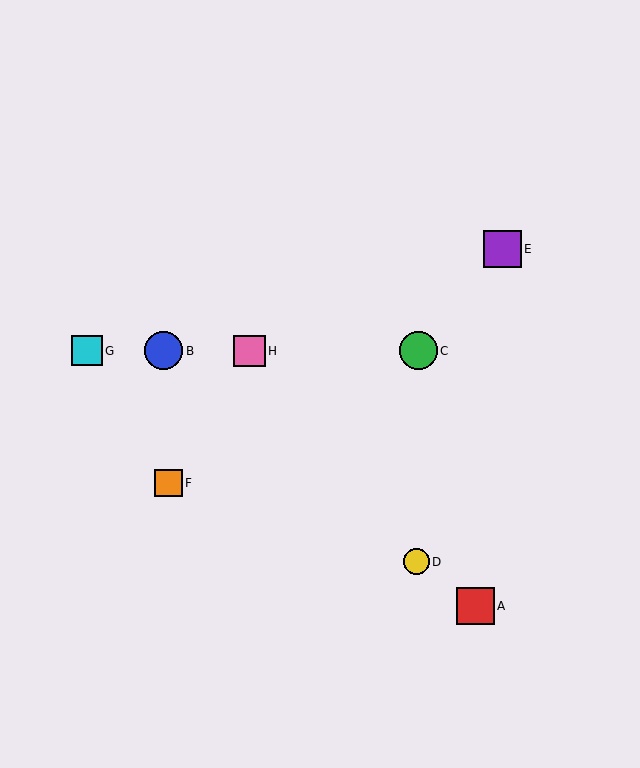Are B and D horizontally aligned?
No, B is at y≈351 and D is at y≈562.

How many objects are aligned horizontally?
4 objects (B, C, G, H) are aligned horizontally.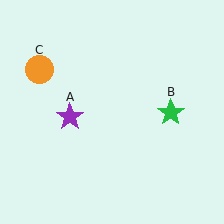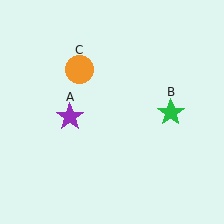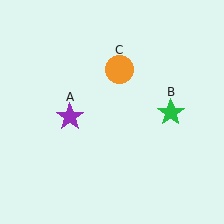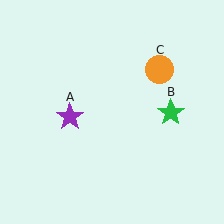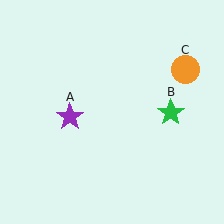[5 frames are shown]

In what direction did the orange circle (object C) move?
The orange circle (object C) moved right.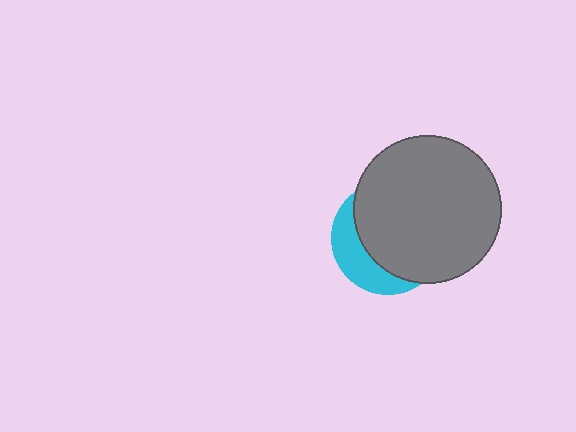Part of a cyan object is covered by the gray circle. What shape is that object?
It is a circle.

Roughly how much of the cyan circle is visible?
A small part of it is visible (roughly 30%).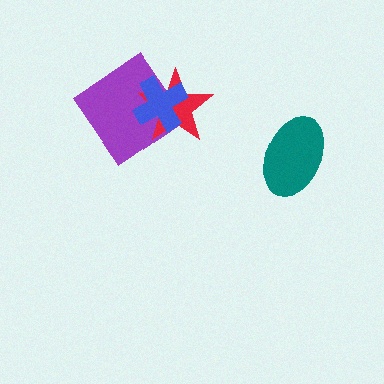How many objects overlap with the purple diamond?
2 objects overlap with the purple diamond.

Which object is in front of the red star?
The blue cross is in front of the red star.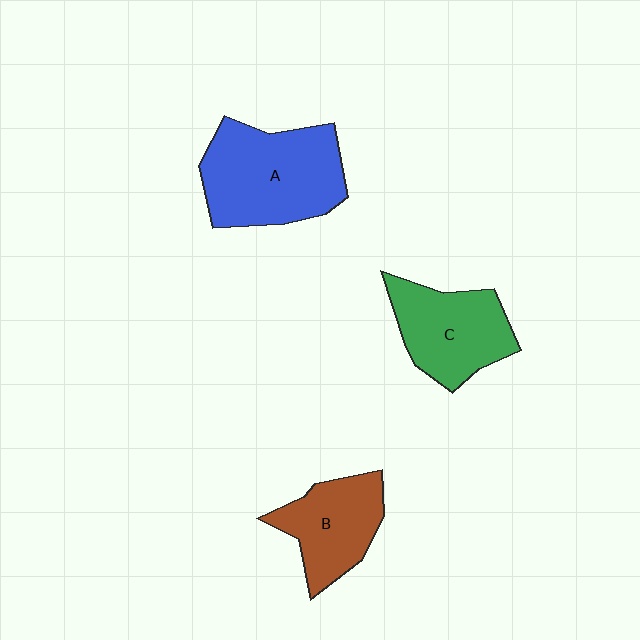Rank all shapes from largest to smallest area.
From largest to smallest: A (blue), C (green), B (brown).